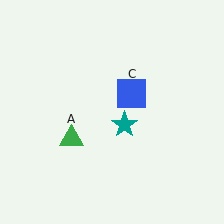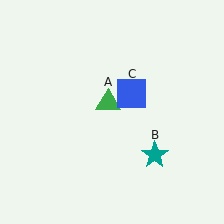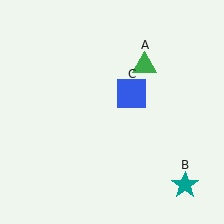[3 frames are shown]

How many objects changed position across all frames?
2 objects changed position: green triangle (object A), teal star (object B).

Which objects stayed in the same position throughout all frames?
Blue square (object C) remained stationary.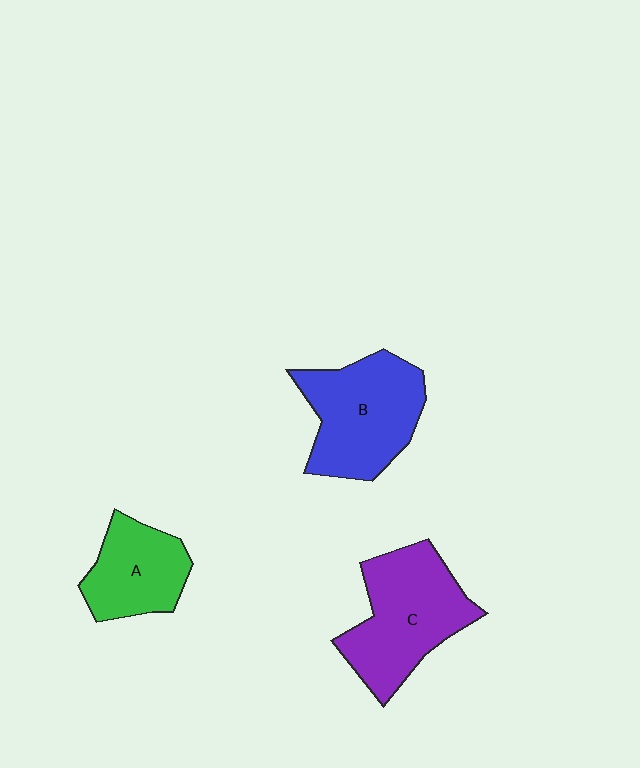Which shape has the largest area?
Shape C (purple).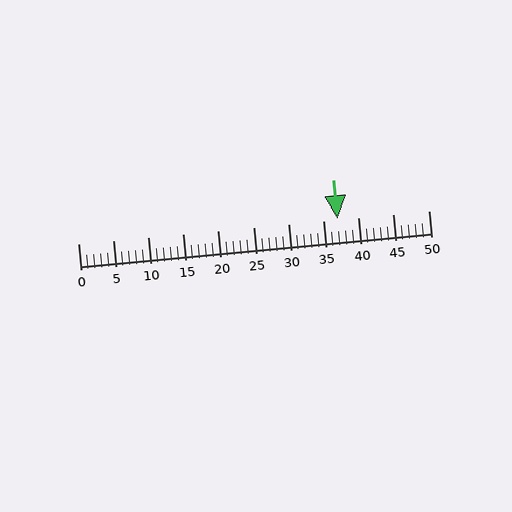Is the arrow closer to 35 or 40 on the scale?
The arrow is closer to 35.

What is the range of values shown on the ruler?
The ruler shows values from 0 to 50.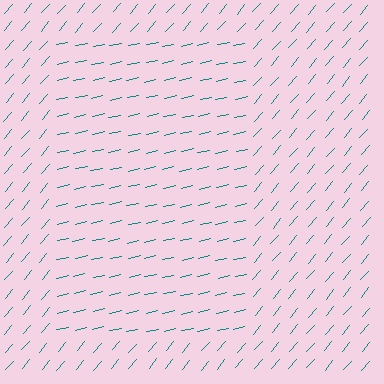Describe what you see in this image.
The image is filled with small teal line segments. A rectangle region in the image has lines oriented differently from the surrounding lines, creating a visible texture boundary.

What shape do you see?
I see a rectangle.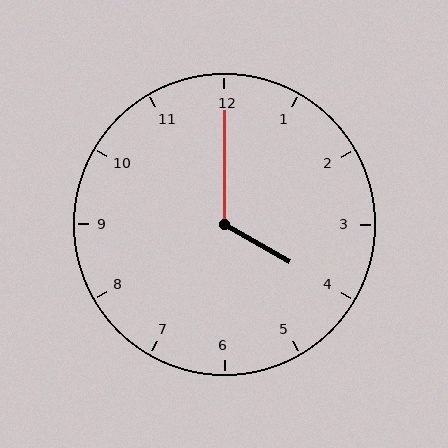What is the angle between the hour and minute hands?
Approximately 120 degrees.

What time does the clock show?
4:00.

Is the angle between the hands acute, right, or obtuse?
It is obtuse.